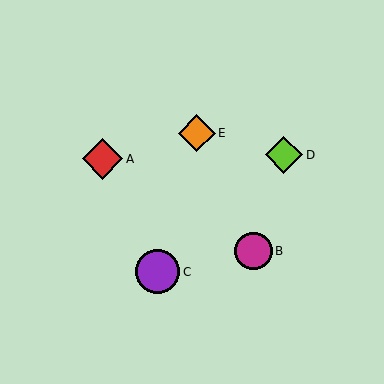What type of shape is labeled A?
Shape A is a red diamond.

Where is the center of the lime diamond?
The center of the lime diamond is at (284, 155).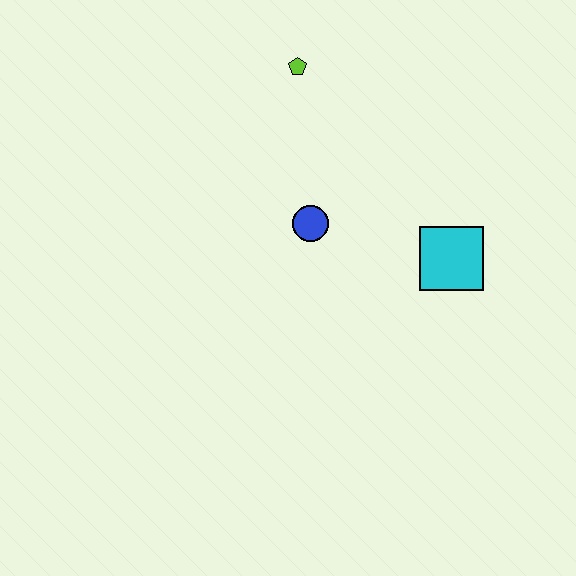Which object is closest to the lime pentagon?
The blue circle is closest to the lime pentagon.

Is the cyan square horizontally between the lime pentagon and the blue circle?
No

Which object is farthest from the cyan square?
The lime pentagon is farthest from the cyan square.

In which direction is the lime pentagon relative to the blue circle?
The lime pentagon is above the blue circle.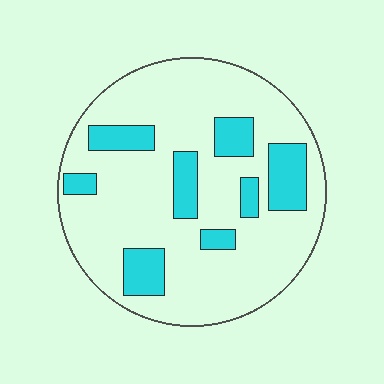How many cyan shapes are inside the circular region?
8.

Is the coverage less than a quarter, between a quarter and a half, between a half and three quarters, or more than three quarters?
Less than a quarter.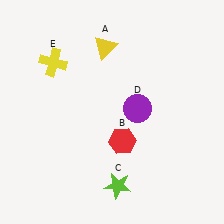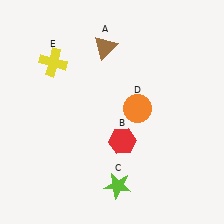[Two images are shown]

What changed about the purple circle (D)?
In Image 1, D is purple. In Image 2, it changed to orange.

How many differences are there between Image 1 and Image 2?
There are 2 differences between the two images.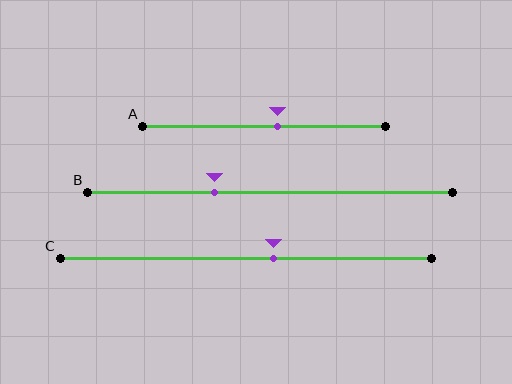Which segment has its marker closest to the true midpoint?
Segment A has its marker closest to the true midpoint.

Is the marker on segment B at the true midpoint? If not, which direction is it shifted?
No, the marker on segment B is shifted to the left by about 15% of the segment length.